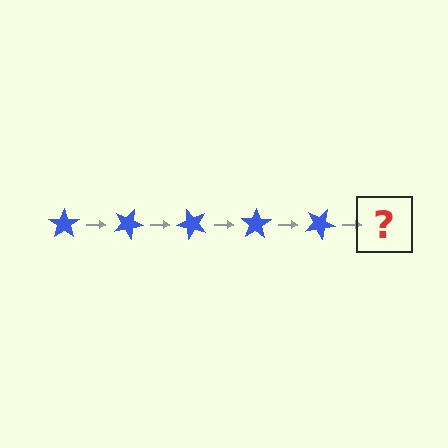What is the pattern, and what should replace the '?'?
The pattern is that the star rotates 25 degrees each step. The '?' should be a blue star rotated 125 degrees.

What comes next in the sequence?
The next element should be a blue star rotated 125 degrees.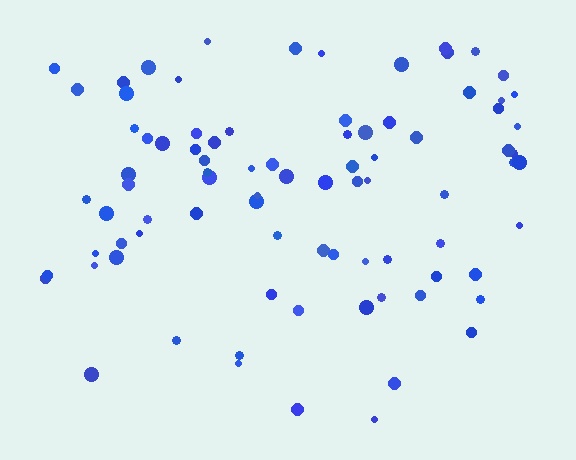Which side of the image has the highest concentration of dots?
The top.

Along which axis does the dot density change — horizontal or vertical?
Vertical.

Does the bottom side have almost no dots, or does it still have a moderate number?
Still a moderate number, just noticeably fewer than the top.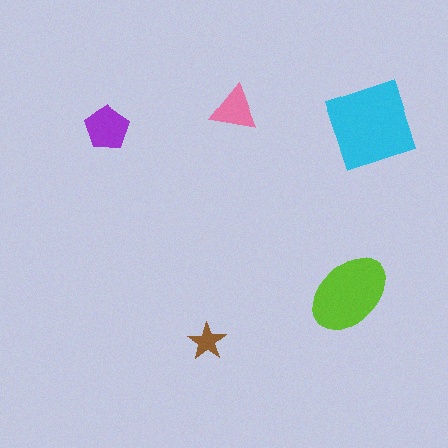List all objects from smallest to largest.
The brown star, the pink triangle, the purple pentagon, the lime ellipse, the cyan diamond.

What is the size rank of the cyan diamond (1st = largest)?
1st.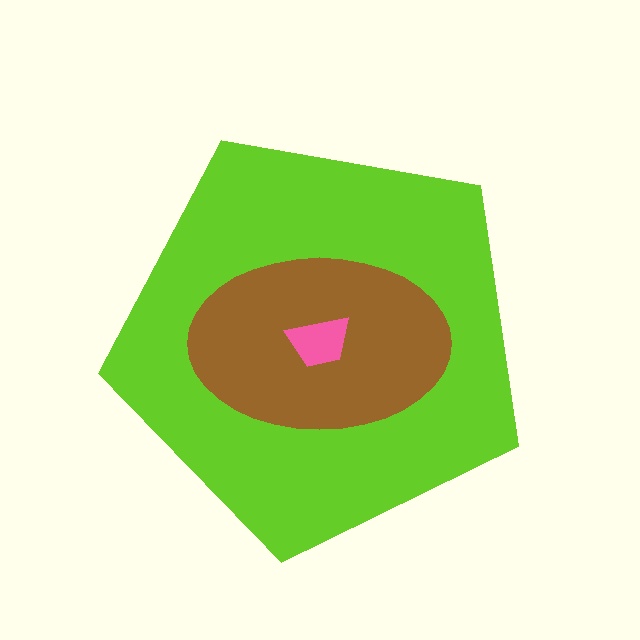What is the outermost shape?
The lime pentagon.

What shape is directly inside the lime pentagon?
The brown ellipse.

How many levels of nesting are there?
3.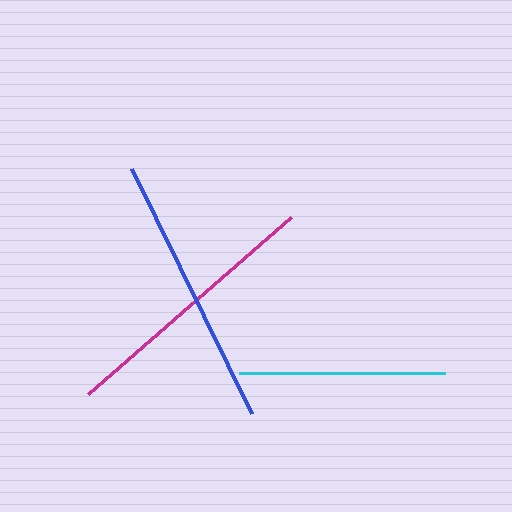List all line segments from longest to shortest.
From longest to shortest: blue, magenta, cyan.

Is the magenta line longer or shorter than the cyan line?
The magenta line is longer than the cyan line.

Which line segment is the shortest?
The cyan line is the shortest at approximately 206 pixels.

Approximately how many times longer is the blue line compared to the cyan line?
The blue line is approximately 1.3 times the length of the cyan line.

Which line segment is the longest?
The blue line is the longest at approximately 272 pixels.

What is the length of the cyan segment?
The cyan segment is approximately 206 pixels long.